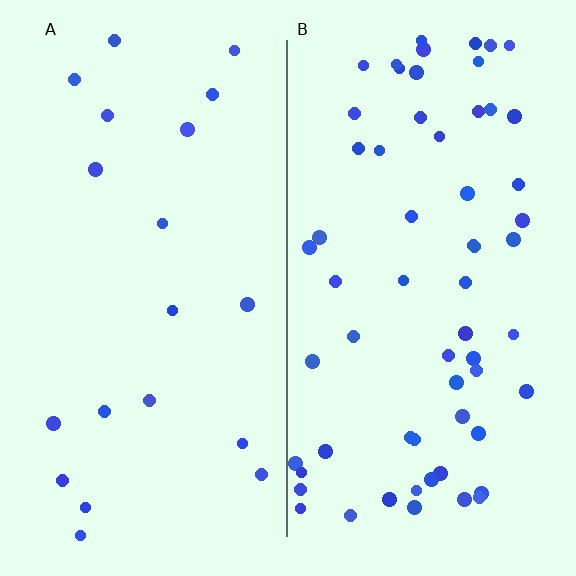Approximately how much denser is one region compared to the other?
Approximately 3.1× — region B over region A.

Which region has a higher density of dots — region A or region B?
B (the right).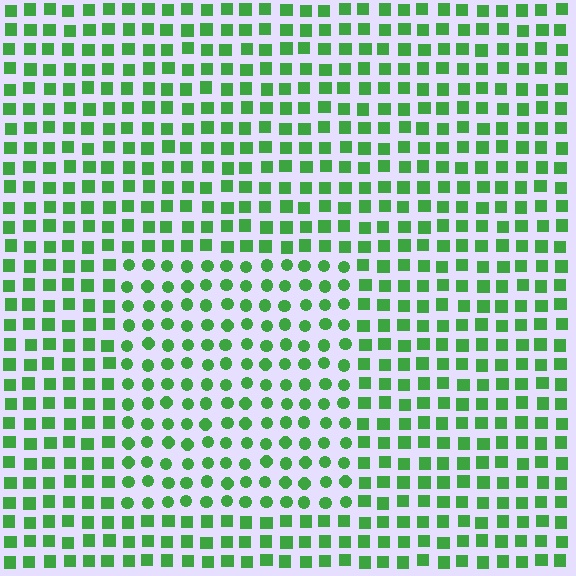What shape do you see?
I see a rectangle.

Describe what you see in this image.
The image is filled with small green elements arranged in a uniform grid. A rectangle-shaped region contains circles, while the surrounding area contains squares. The boundary is defined purely by the change in element shape.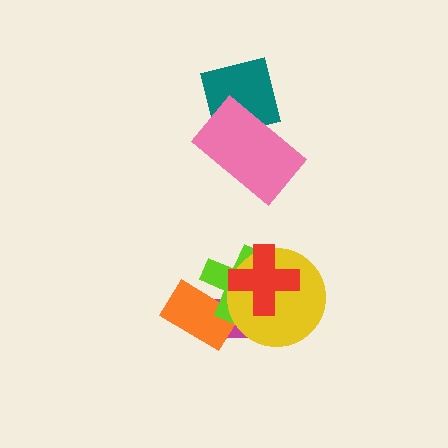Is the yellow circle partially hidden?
Yes, it is partially covered by another shape.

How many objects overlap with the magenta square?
4 objects overlap with the magenta square.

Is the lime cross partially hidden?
Yes, it is partially covered by another shape.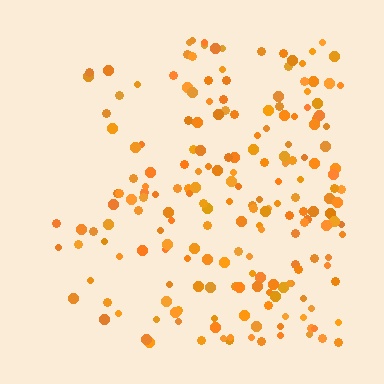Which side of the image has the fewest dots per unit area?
The left.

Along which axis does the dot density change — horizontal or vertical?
Horizontal.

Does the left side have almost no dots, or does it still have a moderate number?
Still a moderate number, just noticeably fewer than the right.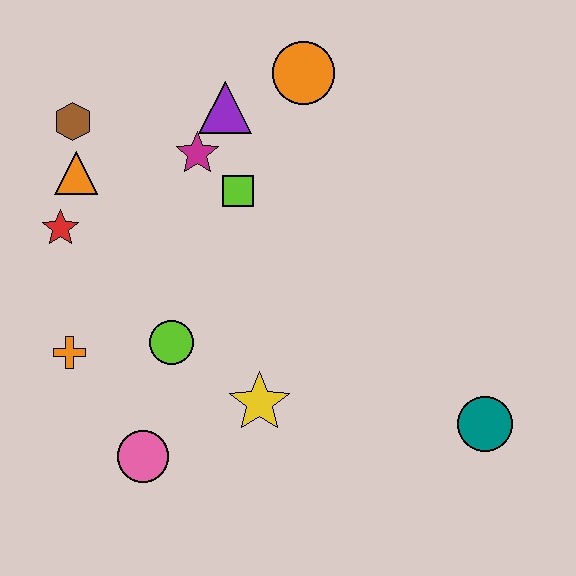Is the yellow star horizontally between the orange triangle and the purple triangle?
No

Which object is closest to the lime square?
The magenta star is closest to the lime square.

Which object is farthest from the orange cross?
The teal circle is farthest from the orange cross.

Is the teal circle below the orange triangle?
Yes